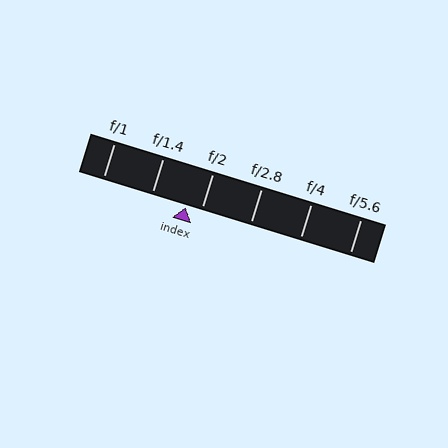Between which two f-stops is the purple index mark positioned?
The index mark is between f/1.4 and f/2.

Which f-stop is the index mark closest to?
The index mark is closest to f/2.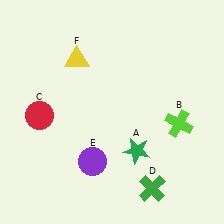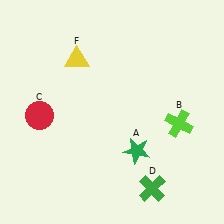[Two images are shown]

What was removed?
The purple circle (E) was removed in Image 2.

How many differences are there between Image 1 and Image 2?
There is 1 difference between the two images.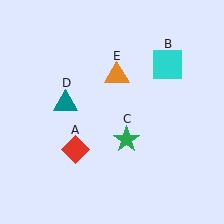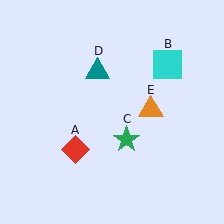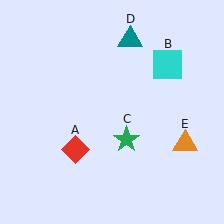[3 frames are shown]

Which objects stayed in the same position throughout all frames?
Red diamond (object A) and cyan square (object B) and green star (object C) remained stationary.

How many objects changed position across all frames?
2 objects changed position: teal triangle (object D), orange triangle (object E).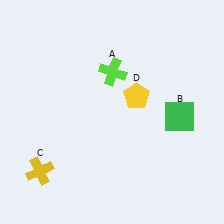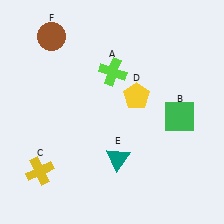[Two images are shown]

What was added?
A teal triangle (E), a brown circle (F) were added in Image 2.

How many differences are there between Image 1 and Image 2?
There are 2 differences between the two images.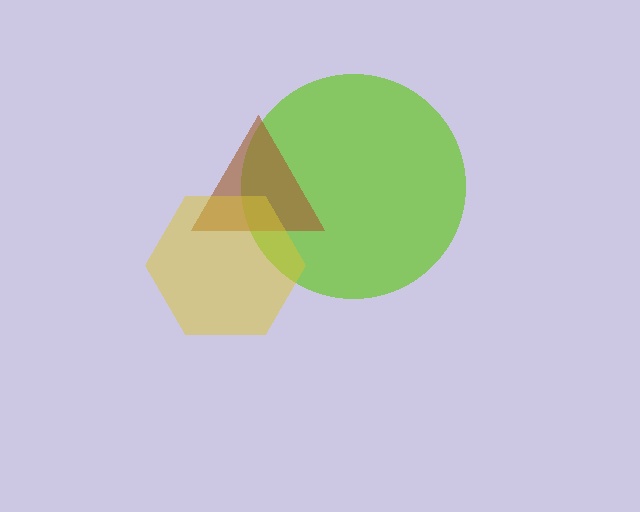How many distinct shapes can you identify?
There are 3 distinct shapes: a lime circle, a brown triangle, a yellow hexagon.